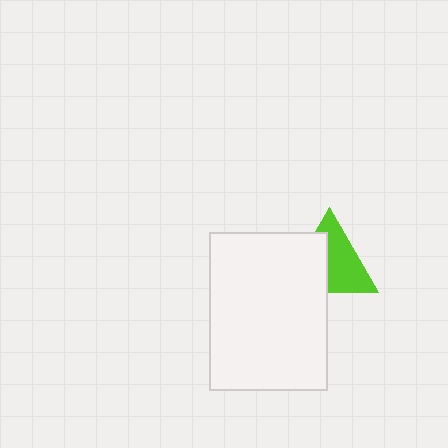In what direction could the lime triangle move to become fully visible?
The lime triangle could move toward the upper-right. That would shift it out from behind the white rectangle entirely.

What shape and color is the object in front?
The object in front is a white rectangle.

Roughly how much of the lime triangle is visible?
About half of it is visible (roughly 57%).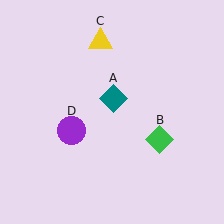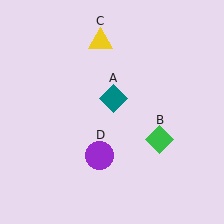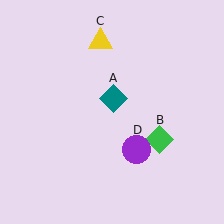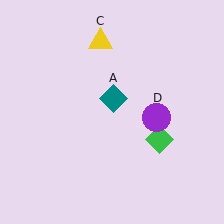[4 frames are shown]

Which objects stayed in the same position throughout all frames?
Teal diamond (object A) and green diamond (object B) and yellow triangle (object C) remained stationary.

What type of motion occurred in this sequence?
The purple circle (object D) rotated counterclockwise around the center of the scene.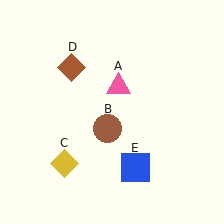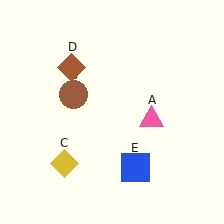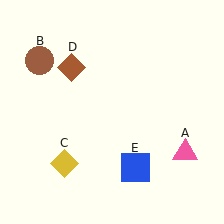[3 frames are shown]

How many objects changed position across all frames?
2 objects changed position: pink triangle (object A), brown circle (object B).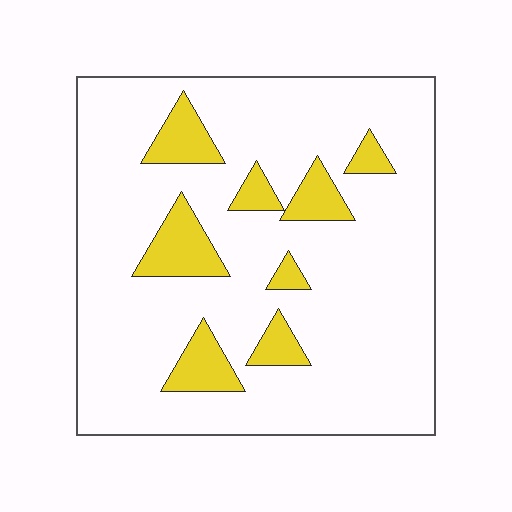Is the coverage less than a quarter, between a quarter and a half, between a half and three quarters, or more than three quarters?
Less than a quarter.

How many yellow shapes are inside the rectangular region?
8.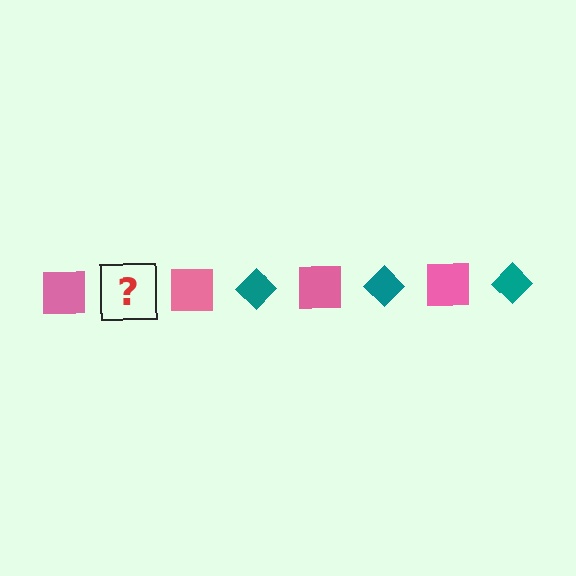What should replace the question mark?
The question mark should be replaced with a teal diamond.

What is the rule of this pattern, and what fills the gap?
The rule is that the pattern alternates between pink square and teal diamond. The gap should be filled with a teal diamond.